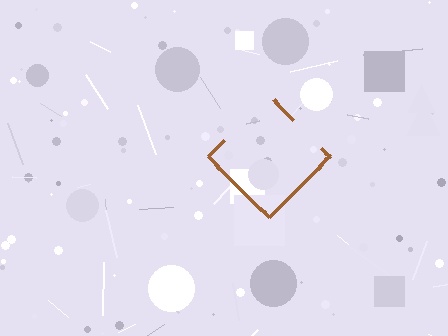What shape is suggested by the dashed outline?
The dashed outline suggests a diamond.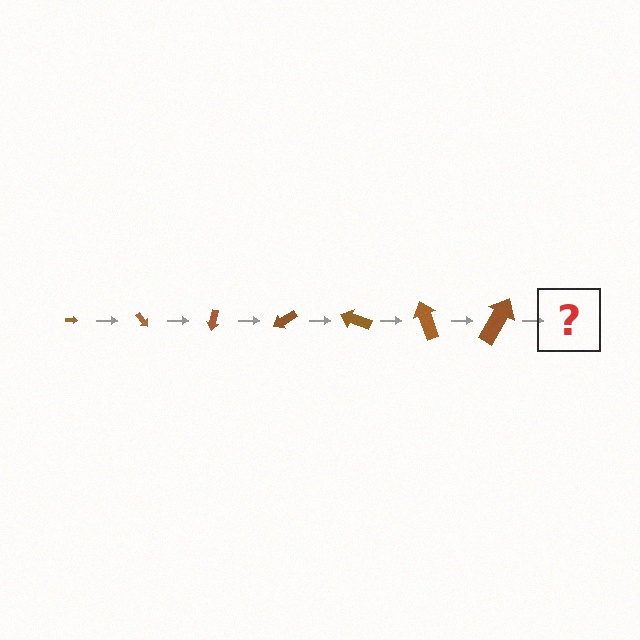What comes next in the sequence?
The next element should be an arrow, larger than the previous one and rotated 350 degrees from the start.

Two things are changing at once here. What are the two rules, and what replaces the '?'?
The two rules are that the arrow grows larger each step and it rotates 50 degrees each step. The '?' should be an arrow, larger than the previous one and rotated 350 degrees from the start.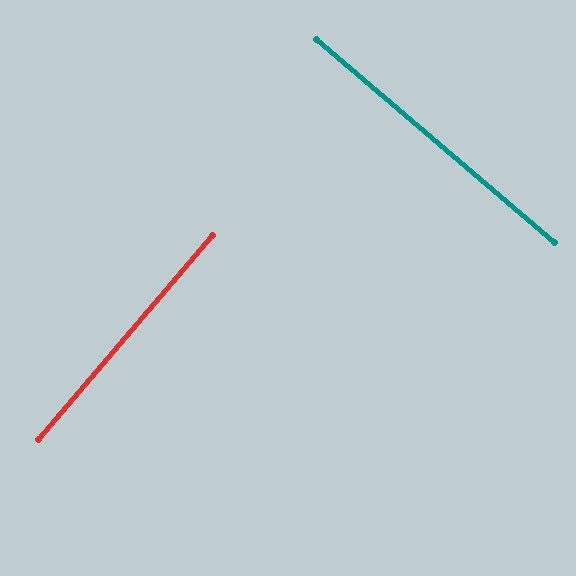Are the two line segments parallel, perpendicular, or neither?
Perpendicular — they meet at approximately 90°.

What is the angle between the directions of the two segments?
Approximately 90 degrees.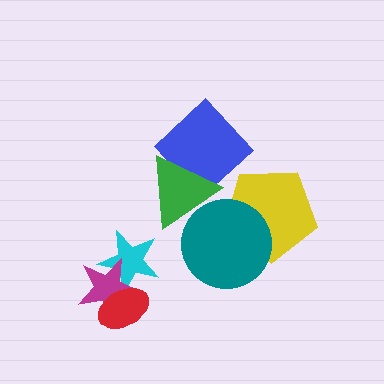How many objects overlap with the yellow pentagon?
1 object overlaps with the yellow pentagon.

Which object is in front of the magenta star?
The red ellipse is in front of the magenta star.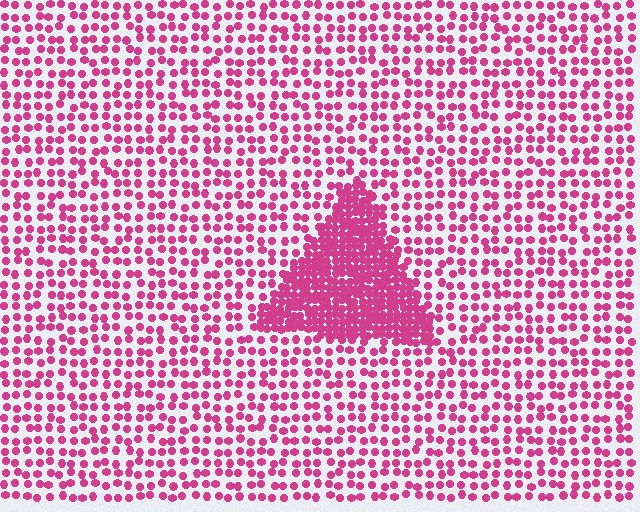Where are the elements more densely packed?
The elements are more densely packed inside the triangle boundary.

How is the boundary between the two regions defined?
The boundary is defined by a change in element density (approximately 2.7x ratio). All elements are the same color, size, and shape.